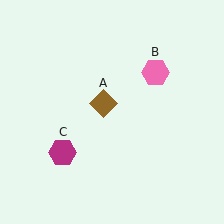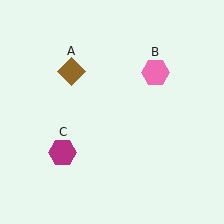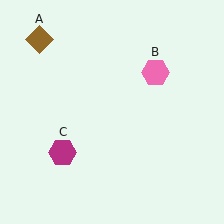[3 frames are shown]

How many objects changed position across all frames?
1 object changed position: brown diamond (object A).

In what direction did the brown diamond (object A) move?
The brown diamond (object A) moved up and to the left.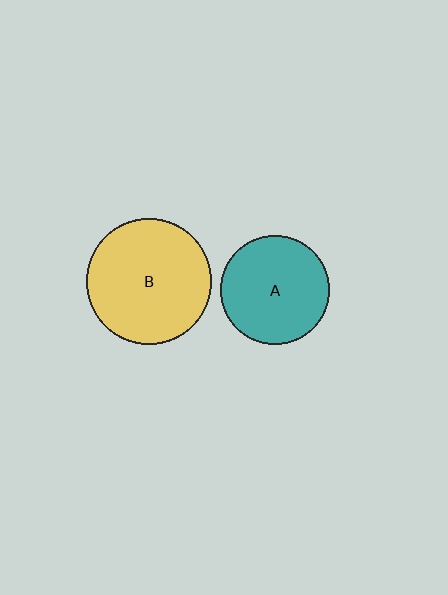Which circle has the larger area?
Circle B (yellow).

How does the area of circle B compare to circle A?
Approximately 1.3 times.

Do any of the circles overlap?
No, none of the circles overlap.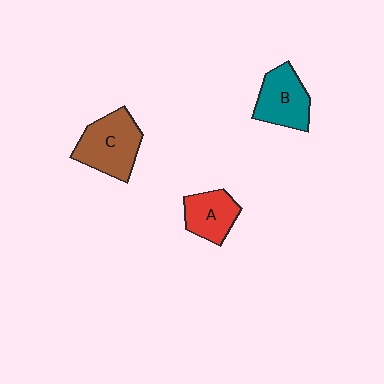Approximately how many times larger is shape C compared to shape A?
Approximately 1.5 times.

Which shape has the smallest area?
Shape A (red).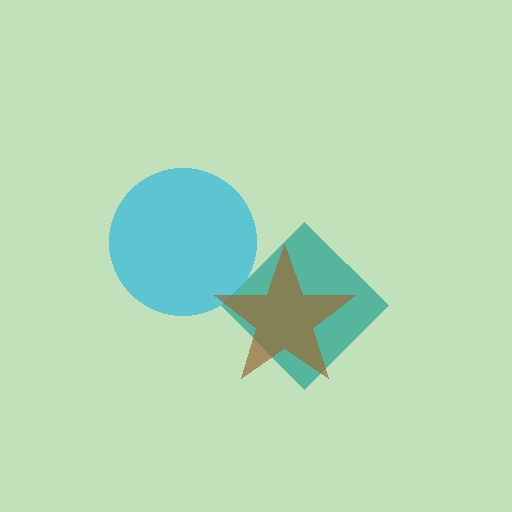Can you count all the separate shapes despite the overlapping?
Yes, there are 3 separate shapes.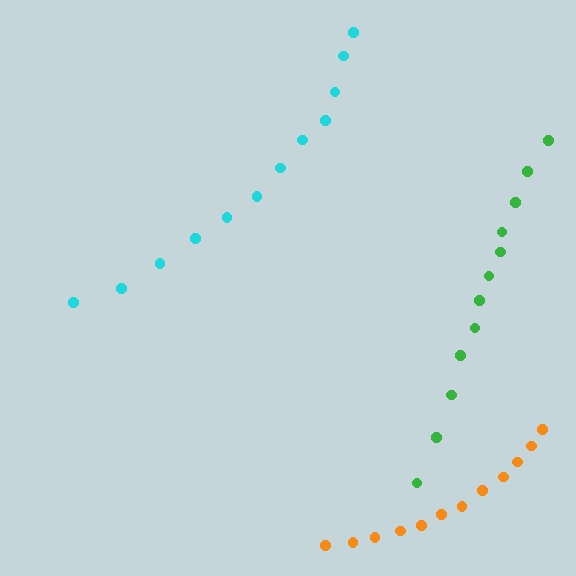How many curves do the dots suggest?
There are 3 distinct paths.